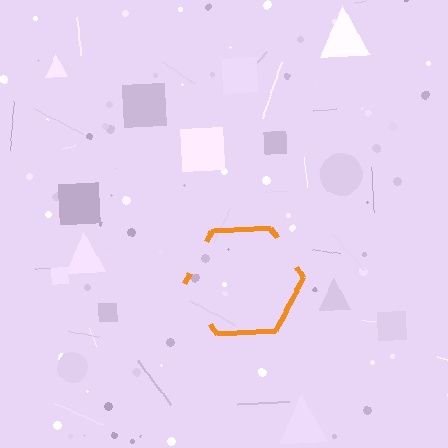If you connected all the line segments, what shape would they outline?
They would outline a hexagon.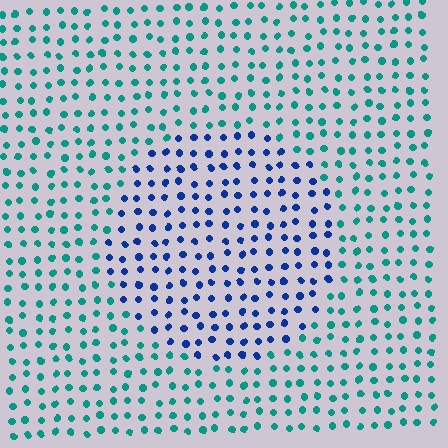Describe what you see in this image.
The image is filled with small teal elements in a uniform arrangement. A circle-shaped region is visible where the elements are tinted to a slightly different hue, forming a subtle color boundary.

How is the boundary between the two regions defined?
The boundary is defined purely by a slight shift in hue (about 51 degrees). Spacing, size, and orientation are identical on both sides.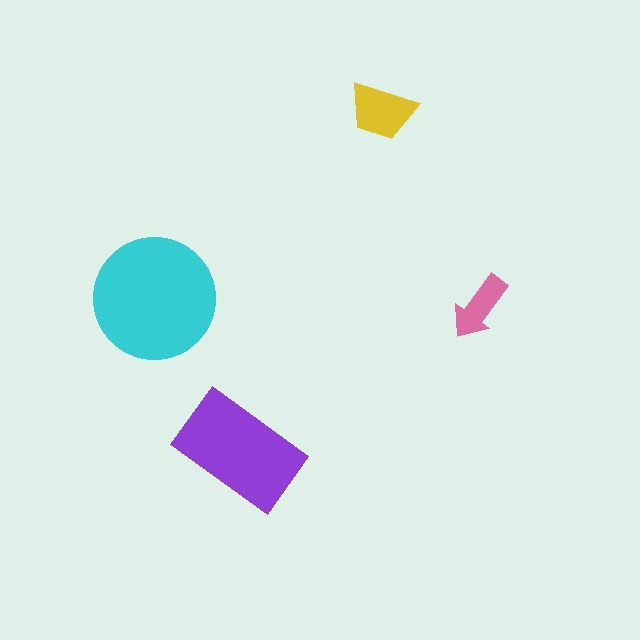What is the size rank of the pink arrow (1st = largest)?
4th.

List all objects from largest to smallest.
The cyan circle, the purple rectangle, the yellow trapezoid, the pink arrow.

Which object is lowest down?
The purple rectangle is bottommost.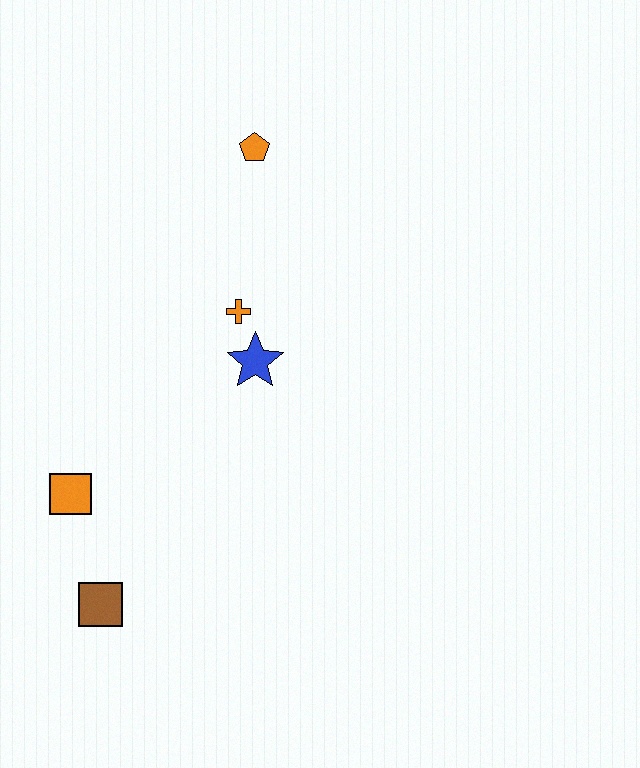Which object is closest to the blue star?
The orange cross is closest to the blue star.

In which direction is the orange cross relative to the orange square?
The orange cross is above the orange square.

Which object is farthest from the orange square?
The orange pentagon is farthest from the orange square.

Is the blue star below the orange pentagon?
Yes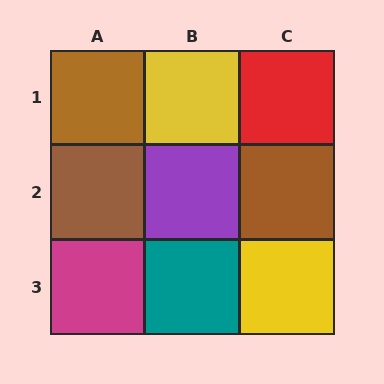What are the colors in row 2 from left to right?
Brown, purple, brown.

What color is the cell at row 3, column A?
Magenta.